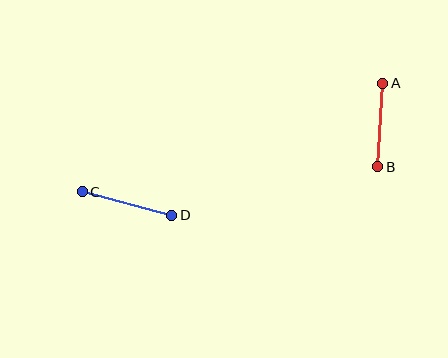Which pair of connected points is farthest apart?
Points C and D are farthest apart.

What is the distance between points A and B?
The distance is approximately 84 pixels.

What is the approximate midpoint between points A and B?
The midpoint is at approximately (380, 125) pixels.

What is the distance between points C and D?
The distance is approximately 92 pixels.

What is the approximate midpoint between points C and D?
The midpoint is at approximately (127, 203) pixels.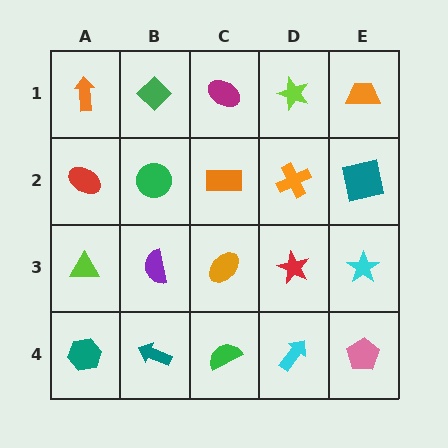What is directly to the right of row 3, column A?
A purple semicircle.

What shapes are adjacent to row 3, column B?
A green circle (row 2, column B), a teal arrow (row 4, column B), a lime triangle (row 3, column A), an orange ellipse (row 3, column C).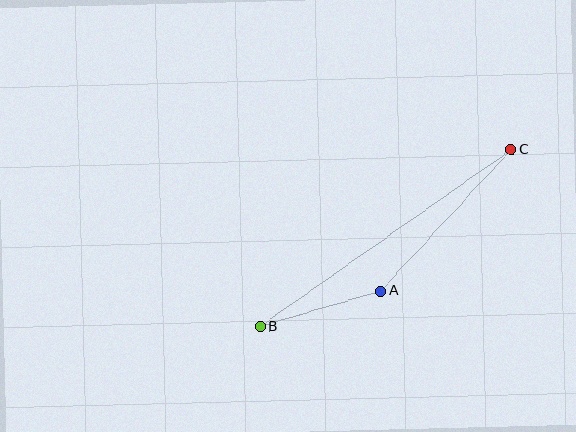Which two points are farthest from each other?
Points B and C are farthest from each other.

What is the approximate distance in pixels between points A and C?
The distance between A and C is approximately 193 pixels.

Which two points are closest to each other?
Points A and B are closest to each other.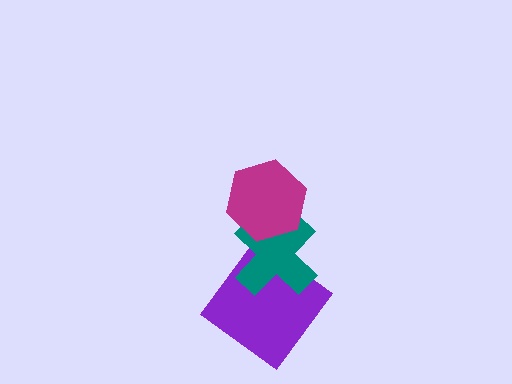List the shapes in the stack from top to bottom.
From top to bottom: the magenta hexagon, the teal cross, the purple diamond.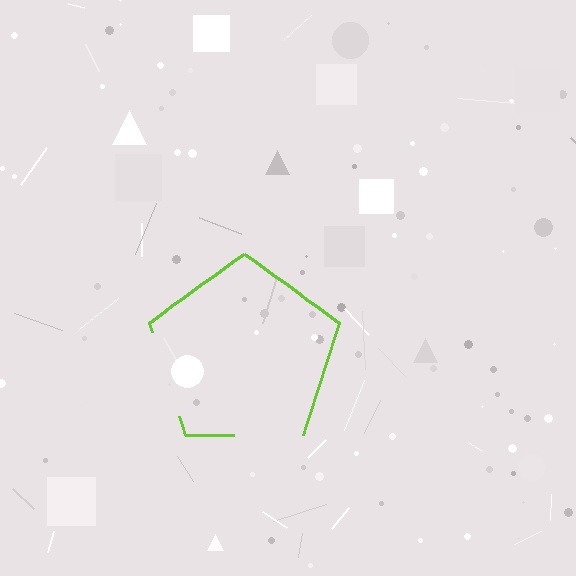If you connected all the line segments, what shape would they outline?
They would outline a pentagon.